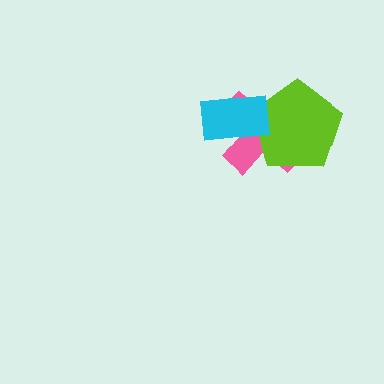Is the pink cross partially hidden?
Yes, it is partially covered by another shape.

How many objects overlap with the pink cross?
2 objects overlap with the pink cross.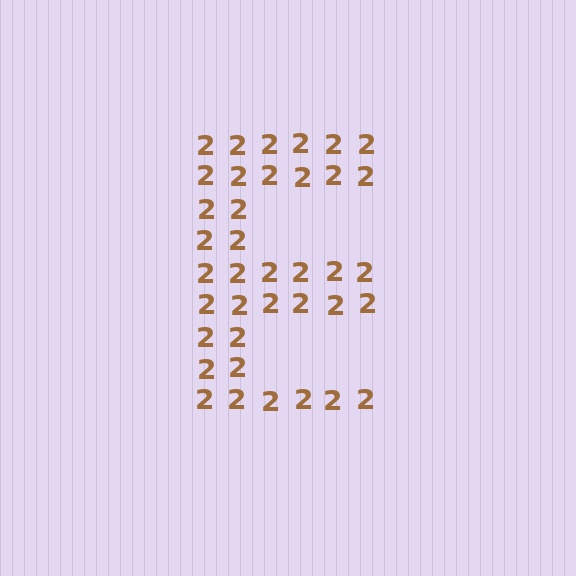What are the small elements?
The small elements are digit 2's.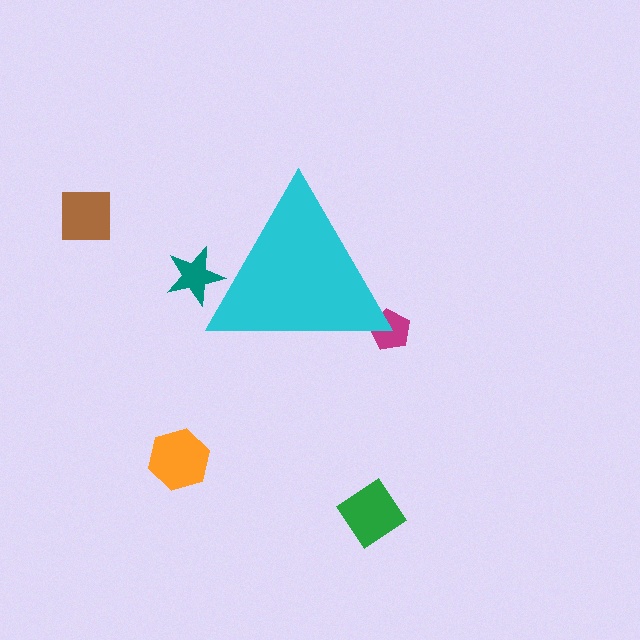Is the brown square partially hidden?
No, the brown square is fully visible.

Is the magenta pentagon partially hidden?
Yes, the magenta pentagon is partially hidden behind the cyan triangle.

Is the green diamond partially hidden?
No, the green diamond is fully visible.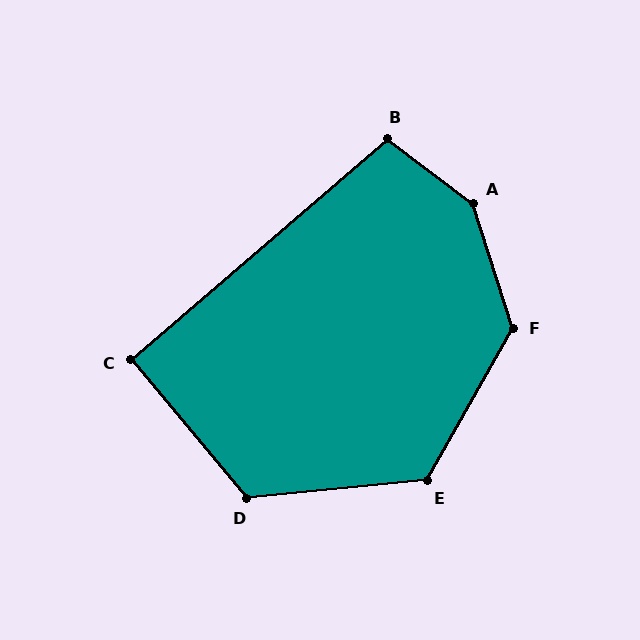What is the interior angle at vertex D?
Approximately 124 degrees (obtuse).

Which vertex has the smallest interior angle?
C, at approximately 91 degrees.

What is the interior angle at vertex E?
Approximately 125 degrees (obtuse).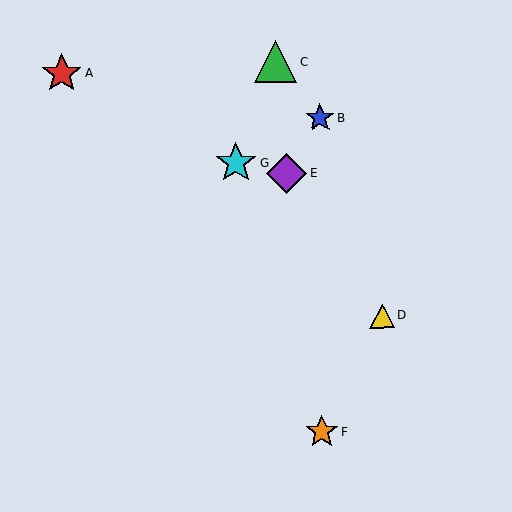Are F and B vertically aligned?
Yes, both are at x≈322.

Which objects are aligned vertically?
Objects B, F are aligned vertically.